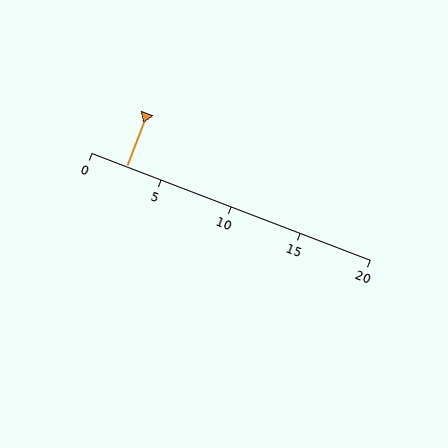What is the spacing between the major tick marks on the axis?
The major ticks are spaced 5 apart.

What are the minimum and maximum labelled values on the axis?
The axis runs from 0 to 20.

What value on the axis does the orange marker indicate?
The marker indicates approximately 2.5.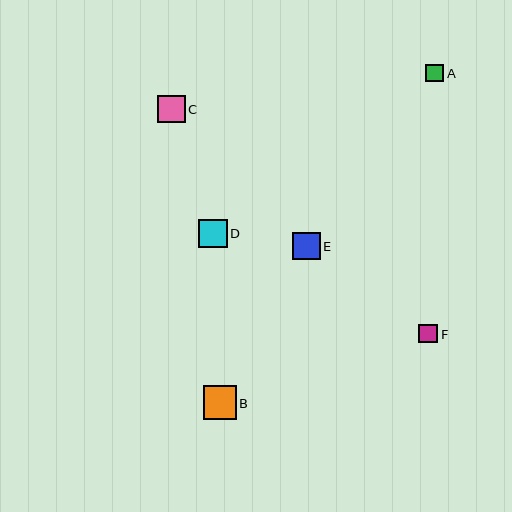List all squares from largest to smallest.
From largest to smallest: B, D, E, C, F, A.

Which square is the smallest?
Square A is the smallest with a size of approximately 18 pixels.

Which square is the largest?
Square B is the largest with a size of approximately 33 pixels.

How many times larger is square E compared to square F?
Square E is approximately 1.5 times the size of square F.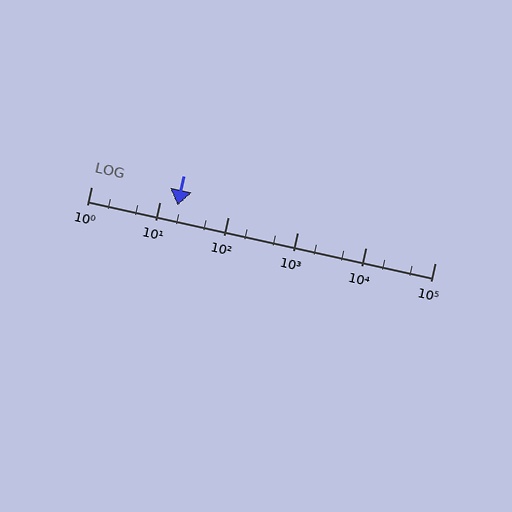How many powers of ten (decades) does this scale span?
The scale spans 5 decades, from 1 to 100000.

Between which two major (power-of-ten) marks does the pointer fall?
The pointer is between 10 and 100.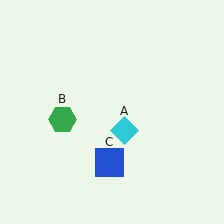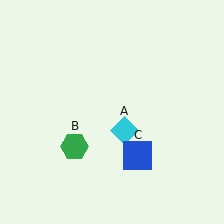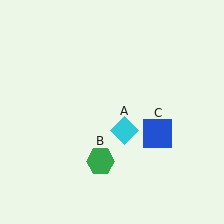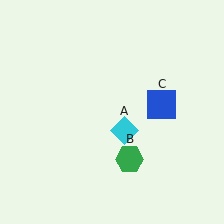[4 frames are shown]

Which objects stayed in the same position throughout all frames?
Cyan diamond (object A) remained stationary.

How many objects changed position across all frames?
2 objects changed position: green hexagon (object B), blue square (object C).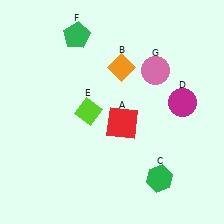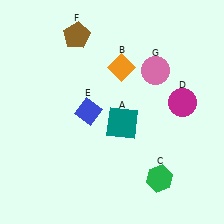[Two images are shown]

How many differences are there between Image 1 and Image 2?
There are 3 differences between the two images.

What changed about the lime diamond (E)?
In Image 1, E is lime. In Image 2, it changed to blue.